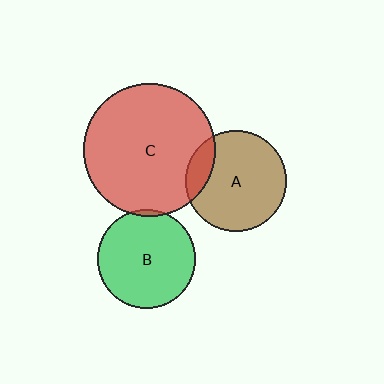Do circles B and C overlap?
Yes.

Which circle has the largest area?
Circle C (red).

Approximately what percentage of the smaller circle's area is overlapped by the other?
Approximately 5%.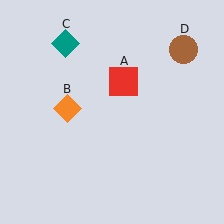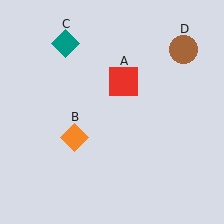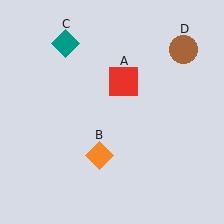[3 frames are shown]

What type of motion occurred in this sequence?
The orange diamond (object B) rotated counterclockwise around the center of the scene.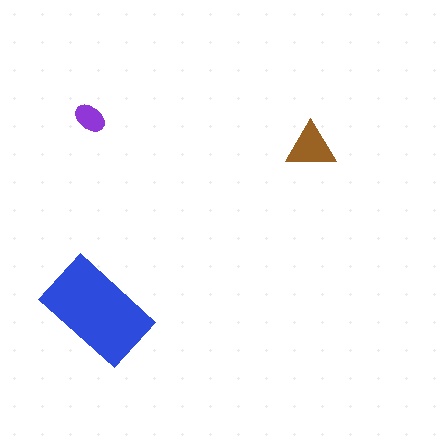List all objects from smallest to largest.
The purple ellipse, the brown triangle, the blue rectangle.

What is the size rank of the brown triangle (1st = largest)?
2nd.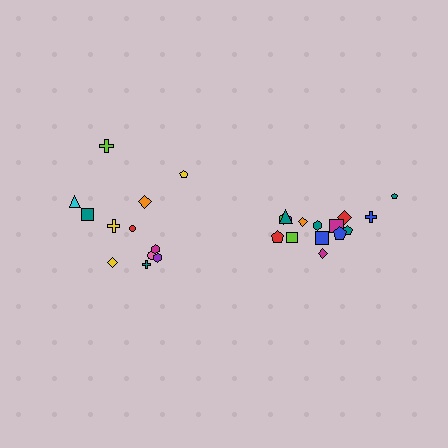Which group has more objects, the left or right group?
The right group.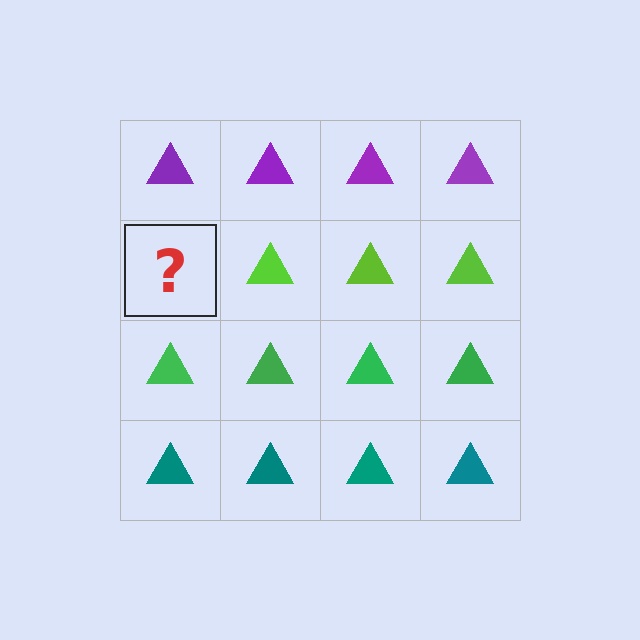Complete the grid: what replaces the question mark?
The question mark should be replaced with a lime triangle.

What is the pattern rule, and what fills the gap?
The rule is that each row has a consistent color. The gap should be filled with a lime triangle.